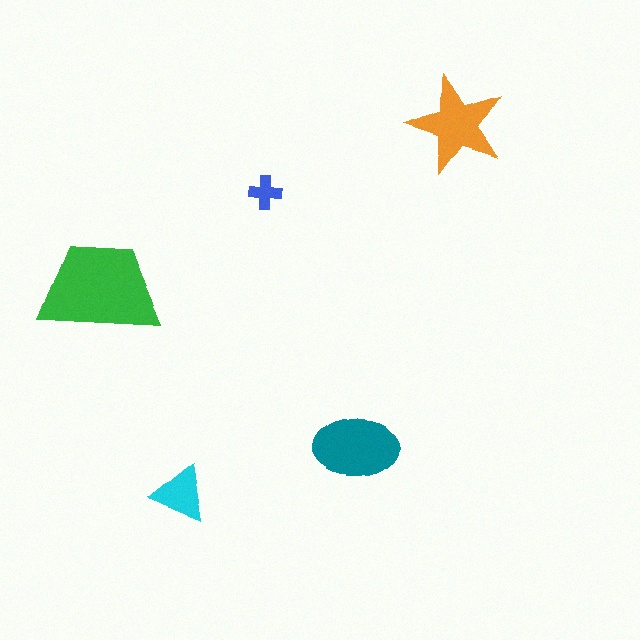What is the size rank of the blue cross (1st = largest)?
5th.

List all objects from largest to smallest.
The green trapezoid, the teal ellipse, the orange star, the cyan triangle, the blue cross.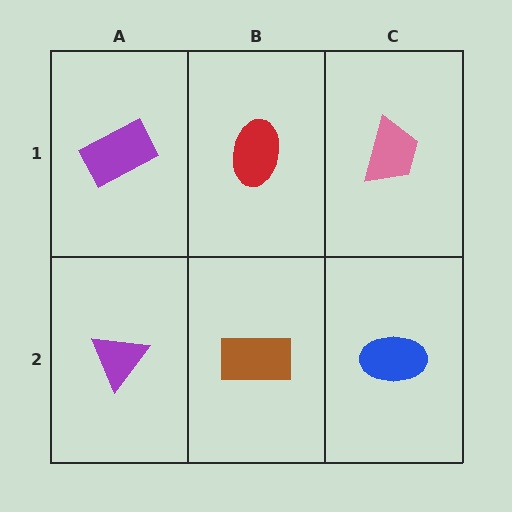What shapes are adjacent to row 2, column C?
A pink trapezoid (row 1, column C), a brown rectangle (row 2, column B).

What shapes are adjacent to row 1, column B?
A brown rectangle (row 2, column B), a purple rectangle (row 1, column A), a pink trapezoid (row 1, column C).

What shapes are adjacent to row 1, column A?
A purple triangle (row 2, column A), a red ellipse (row 1, column B).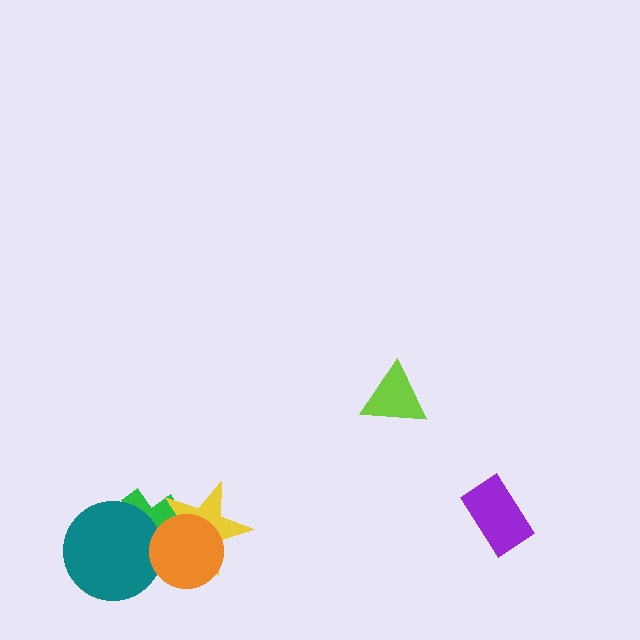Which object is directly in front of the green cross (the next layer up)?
The yellow star is directly in front of the green cross.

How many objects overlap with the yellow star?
2 objects overlap with the yellow star.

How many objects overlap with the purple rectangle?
0 objects overlap with the purple rectangle.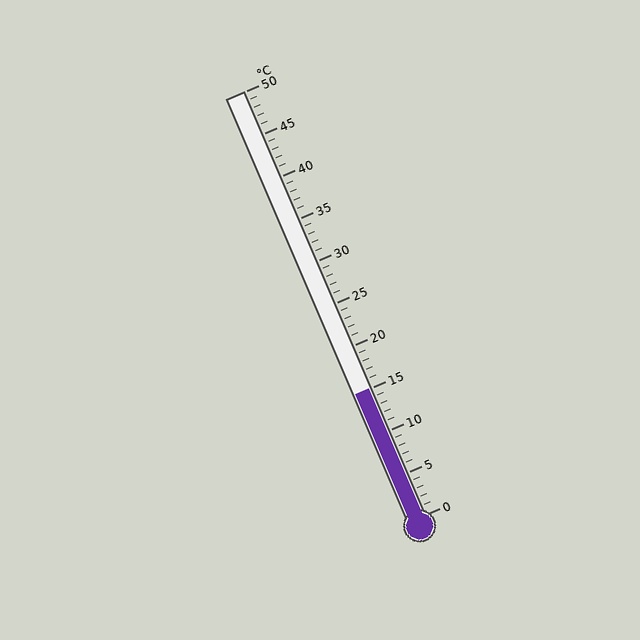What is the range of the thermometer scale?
The thermometer scale ranges from 0°C to 50°C.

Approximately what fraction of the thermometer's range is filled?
The thermometer is filled to approximately 30% of its range.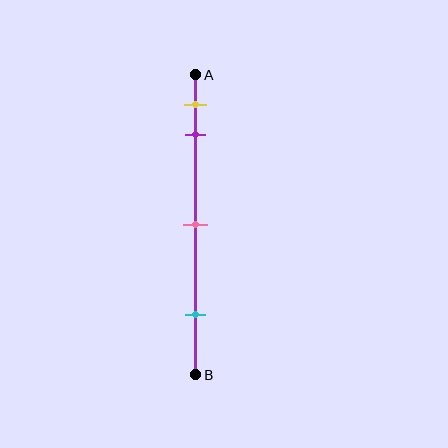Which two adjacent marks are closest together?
The yellow and purple marks are the closest adjacent pair.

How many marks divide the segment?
There are 4 marks dividing the segment.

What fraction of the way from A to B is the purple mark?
The purple mark is approximately 20% (0.2) of the way from A to B.